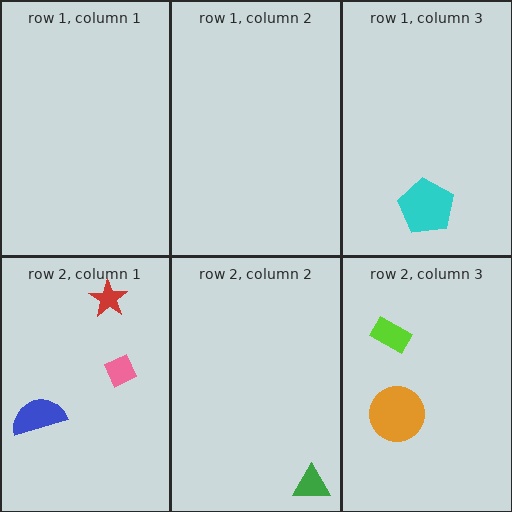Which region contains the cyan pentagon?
The row 1, column 3 region.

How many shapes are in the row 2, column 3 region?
2.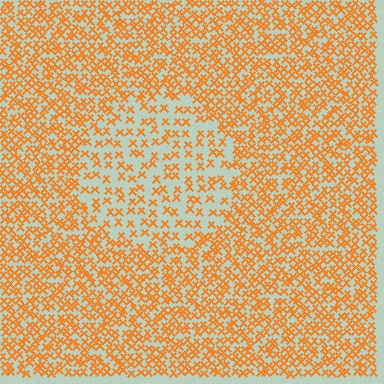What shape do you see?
I see a circle.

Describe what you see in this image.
The image contains small orange elements arranged at two different densities. A circle-shaped region is visible where the elements are less densely packed than the surrounding area.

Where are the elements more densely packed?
The elements are more densely packed outside the circle boundary.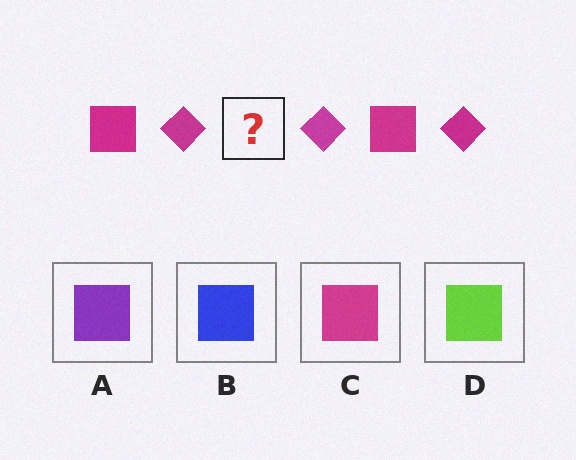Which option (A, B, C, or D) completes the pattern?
C.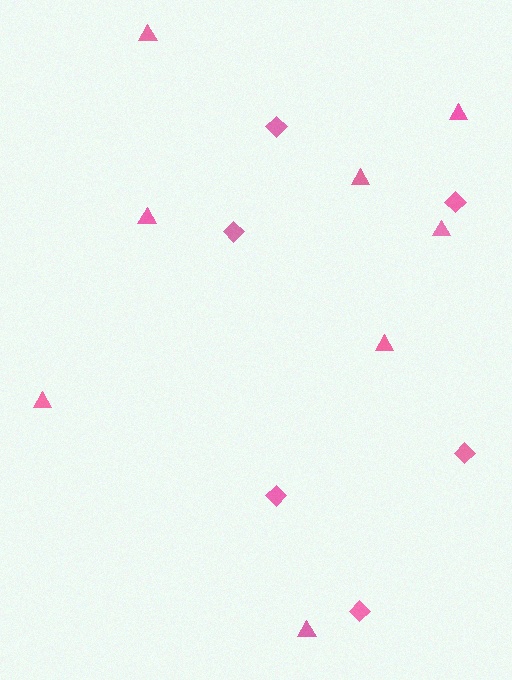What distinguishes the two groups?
There are 2 groups: one group of triangles (8) and one group of diamonds (6).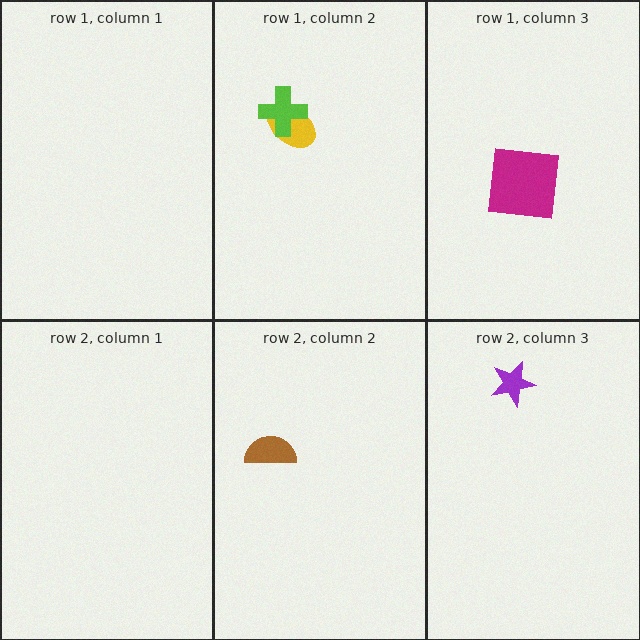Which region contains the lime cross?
The row 1, column 2 region.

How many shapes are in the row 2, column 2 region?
1.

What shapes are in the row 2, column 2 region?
The brown semicircle.